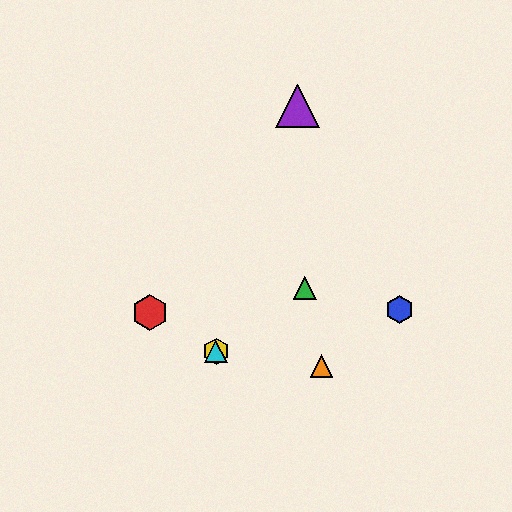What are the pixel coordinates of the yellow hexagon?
The yellow hexagon is at (216, 351).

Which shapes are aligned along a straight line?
The green triangle, the yellow hexagon, the cyan triangle are aligned along a straight line.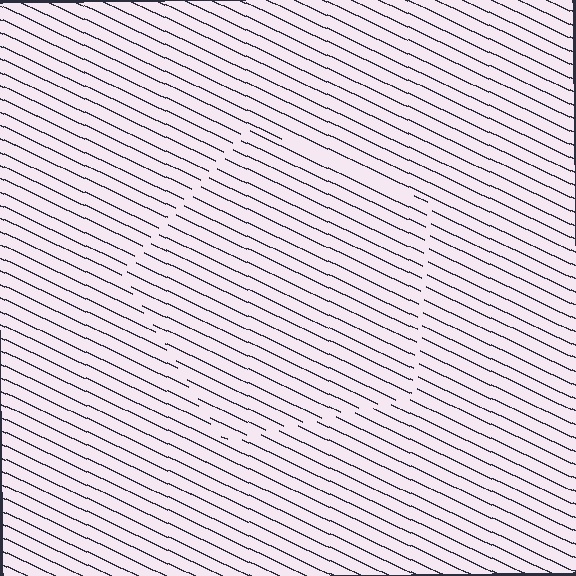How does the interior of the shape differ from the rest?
The interior of the shape contains the same grating, shifted by half a period — the contour is defined by the phase discontinuity where line-ends from the inner and outer gratings abut.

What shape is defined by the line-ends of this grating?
An illusory pentagon. The interior of the shape contains the same grating, shifted by half a period — the contour is defined by the phase discontinuity where line-ends from the inner and outer gratings abut.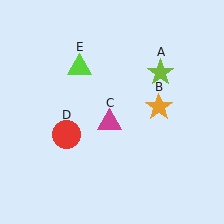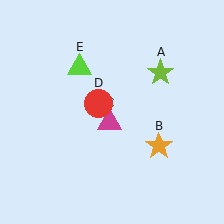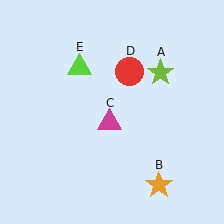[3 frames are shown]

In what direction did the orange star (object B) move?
The orange star (object B) moved down.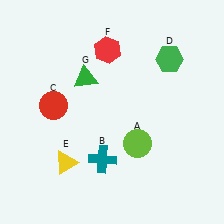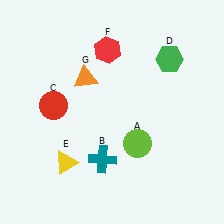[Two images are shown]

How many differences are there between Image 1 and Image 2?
There is 1 difference between the two images.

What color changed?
The triangle (G) changed from green in Image 1 to orange in Image 2.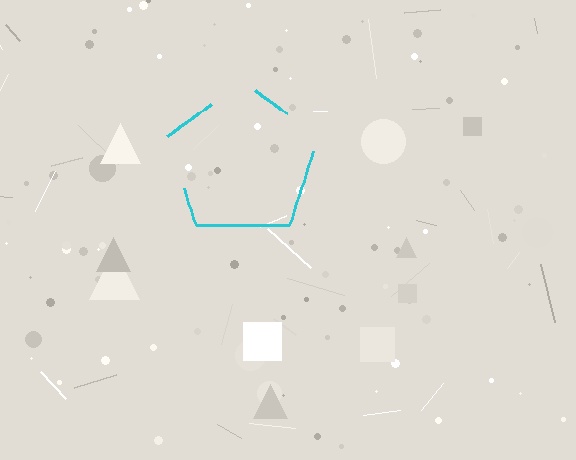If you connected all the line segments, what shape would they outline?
They would outline a pentagon.